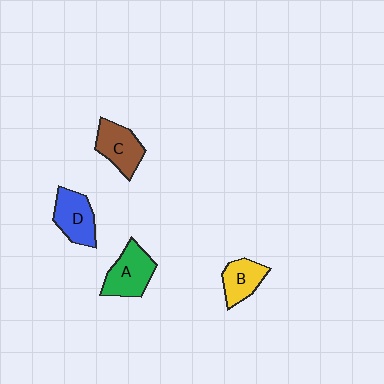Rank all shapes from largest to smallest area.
From largest to smallest: A (green), D (blue), C (brown), B (yellow).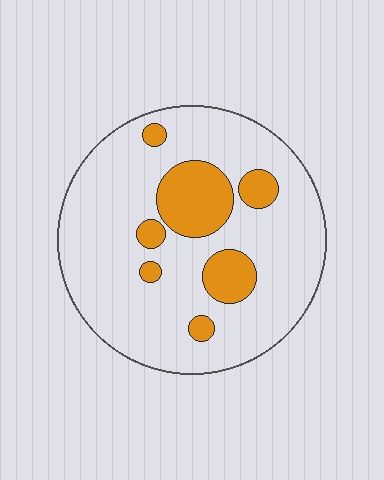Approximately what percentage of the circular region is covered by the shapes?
Approximately 20%.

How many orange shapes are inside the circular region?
7.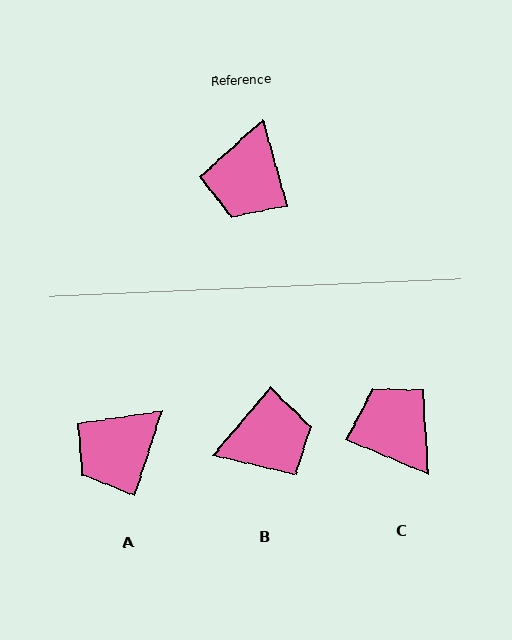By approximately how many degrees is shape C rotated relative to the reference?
Approximately 129 degrees clockwise.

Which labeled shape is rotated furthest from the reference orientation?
C, about 129 degrees away.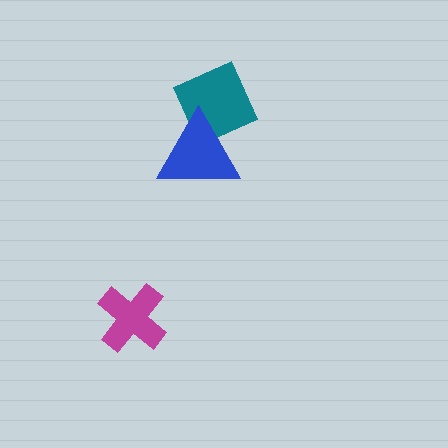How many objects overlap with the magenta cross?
0 objects overlap with the magenta cross.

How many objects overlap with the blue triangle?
1 object overlaps with the blue triangle.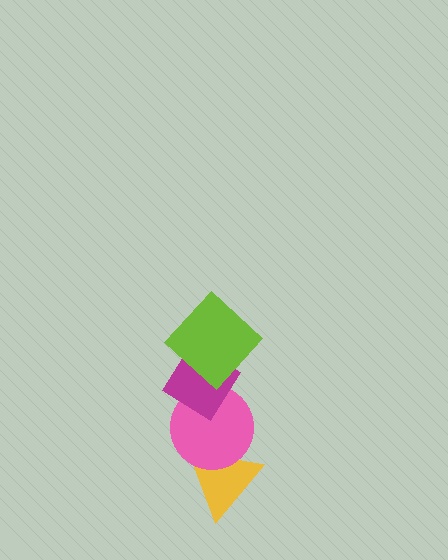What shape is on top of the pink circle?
The magenta diamond is on top of the pink circle.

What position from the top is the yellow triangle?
The yellow triangle is 4th from the top.